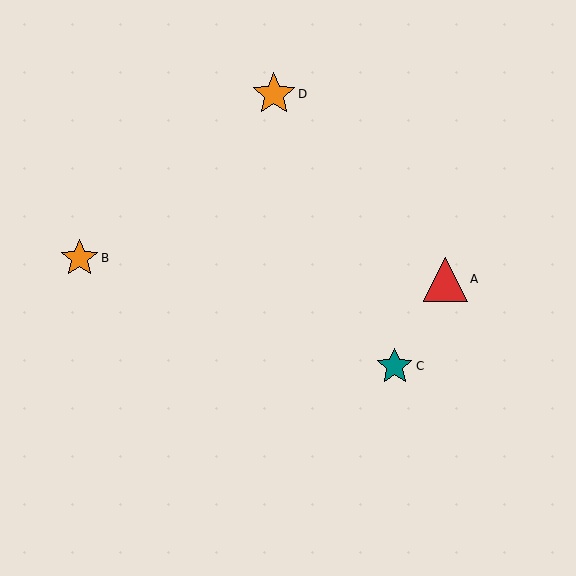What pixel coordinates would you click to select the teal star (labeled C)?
Click at (395, 366) to select the teal star C.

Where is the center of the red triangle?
The center of the red triangle is at (445, 279).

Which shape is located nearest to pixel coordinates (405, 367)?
The teal star (labeled C) at (395, 366) is nearest to that location.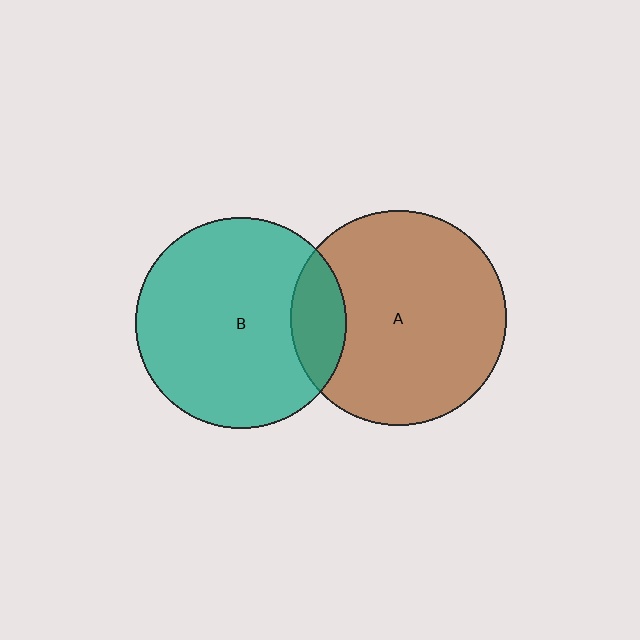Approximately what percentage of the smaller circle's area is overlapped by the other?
Approximately 15%.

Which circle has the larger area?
Circle A (brown).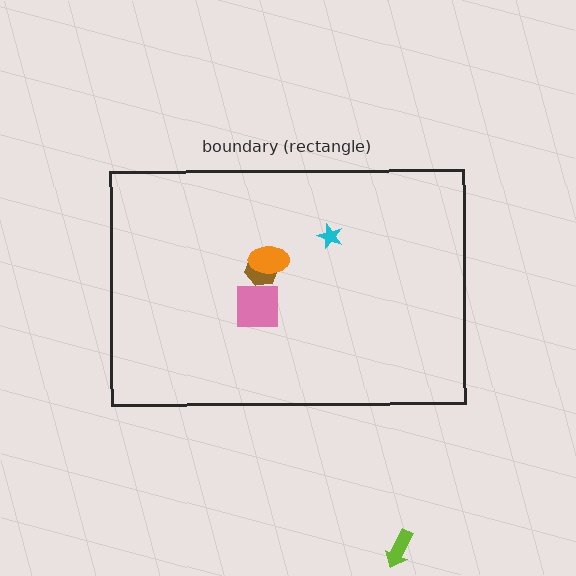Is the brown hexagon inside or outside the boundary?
Inside.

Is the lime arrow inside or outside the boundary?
Outside.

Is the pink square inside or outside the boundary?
Inside.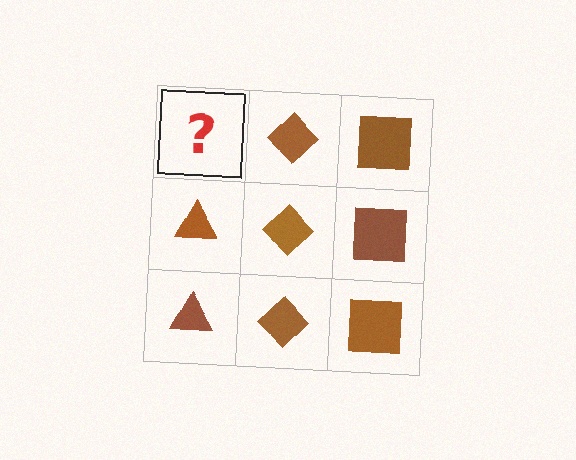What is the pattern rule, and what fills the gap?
The rule is that each column has a consistent shape. The gap should be filled with a brown triangle.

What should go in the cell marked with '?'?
The missing cell should contain a brown triangle.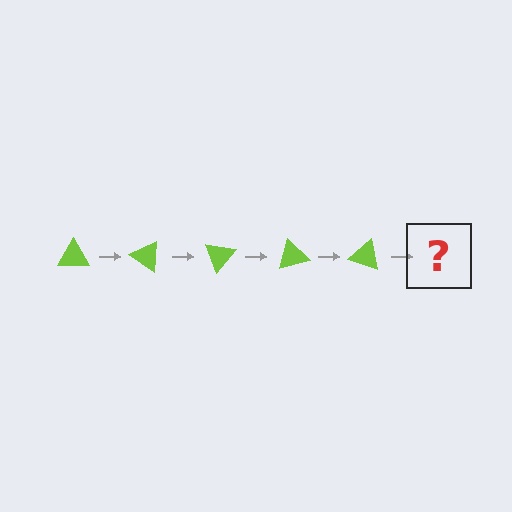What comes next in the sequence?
The next element should be a lime triangle rotated 175 degrees.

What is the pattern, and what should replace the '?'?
The pattern is that the triangle rotates 35 degrees each step. The '?' should be a lime triangle rotated 175 degrees.